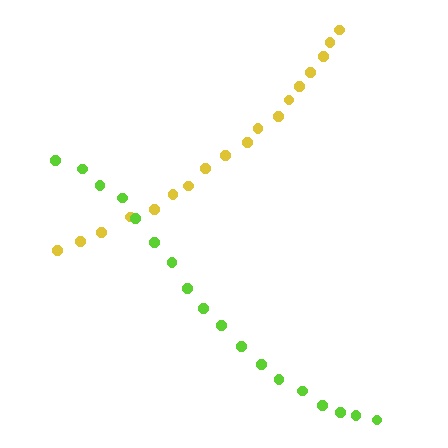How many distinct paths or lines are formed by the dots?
There are 2 distinct paths.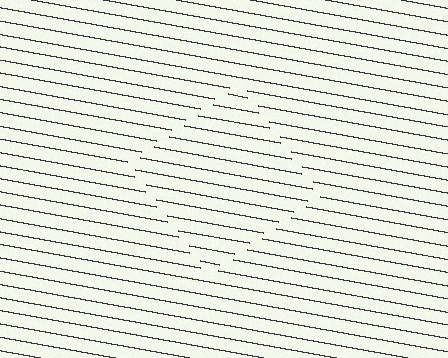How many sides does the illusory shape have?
4 sides — the line-ends trace a square.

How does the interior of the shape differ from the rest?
The interior of the shape contains the same grating, shifted by half a period — the contour is defined by the phase discontinuity where line-ends from the inner and outer gratings abut.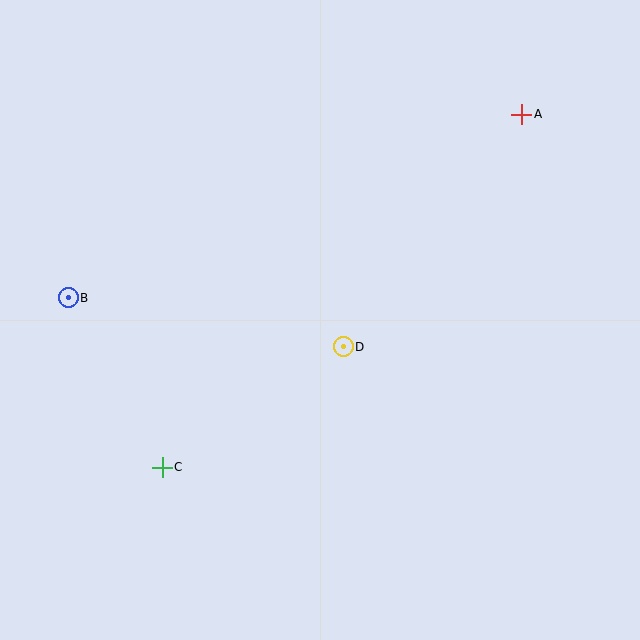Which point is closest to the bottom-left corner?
Point C is closest to the bottom-left corner.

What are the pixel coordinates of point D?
Point D is at (343, 347).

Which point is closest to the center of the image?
Point D at (343, 347) is closest to the center.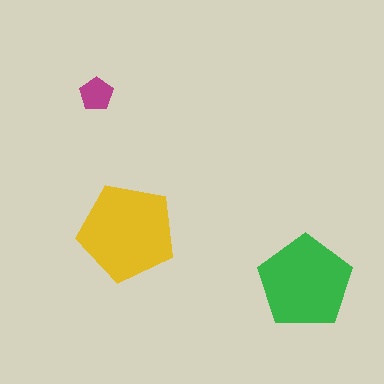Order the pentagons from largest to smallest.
the yellow one, the green one, the magenta one.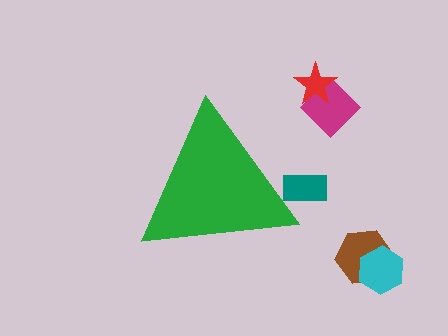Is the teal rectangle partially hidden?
Yes, the teal rectangle is partially hidden behind the green triangle.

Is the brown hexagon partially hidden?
No, the brown hexagon is fully visible.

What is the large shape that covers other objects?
A green triangle.